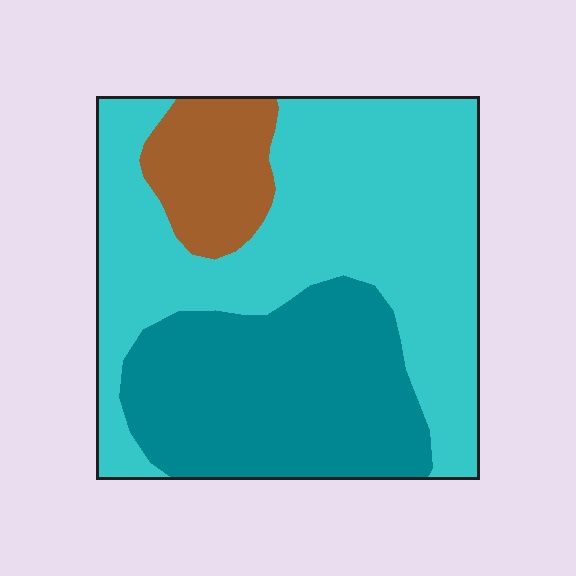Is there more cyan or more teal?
Cyan.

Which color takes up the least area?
Brown, at roughly 10%.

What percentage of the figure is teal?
Teal takes up between a third and a half of the figure.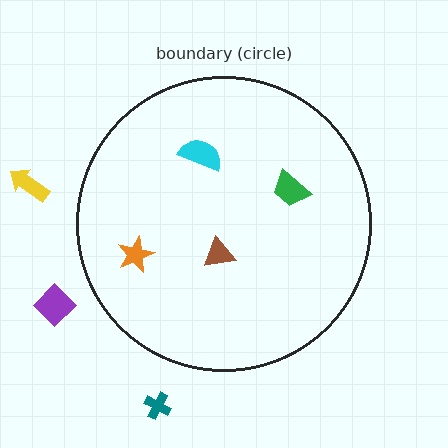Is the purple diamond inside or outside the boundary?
Outside.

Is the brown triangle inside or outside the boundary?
Inside.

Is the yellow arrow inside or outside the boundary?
Outside.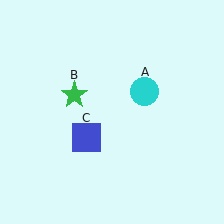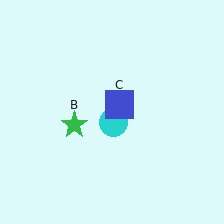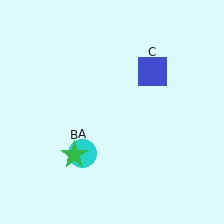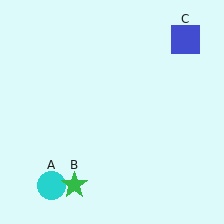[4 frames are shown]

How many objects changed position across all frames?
3 objects changed position: cyan circle (object A), green star (object B), blue square (object C).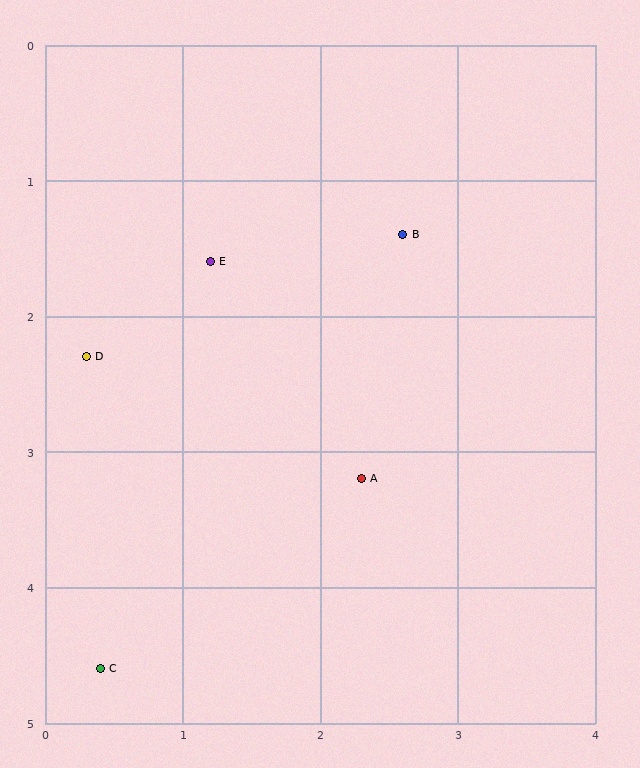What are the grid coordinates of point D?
Point D is at approximately (0.3, 2.3).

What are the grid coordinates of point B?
Point B is at approximately (2.6, 1.4).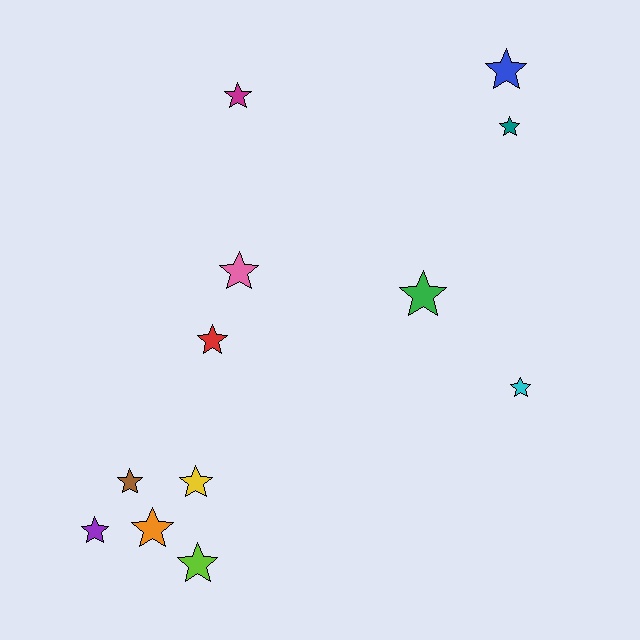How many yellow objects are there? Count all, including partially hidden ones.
There is 1 yellow object.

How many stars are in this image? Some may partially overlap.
There are 12 stars.